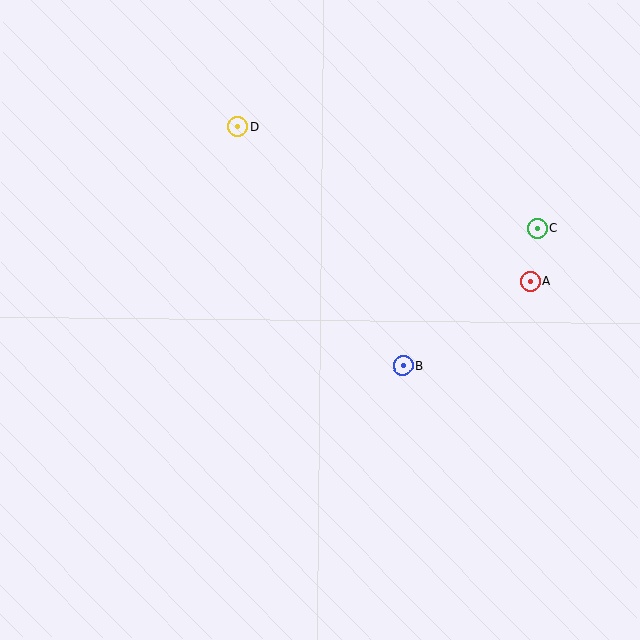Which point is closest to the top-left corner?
Point D is closest to the top-left corner.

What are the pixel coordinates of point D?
Point D is at (237, 127).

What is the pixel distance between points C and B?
The distance between C and B is 192 pixels.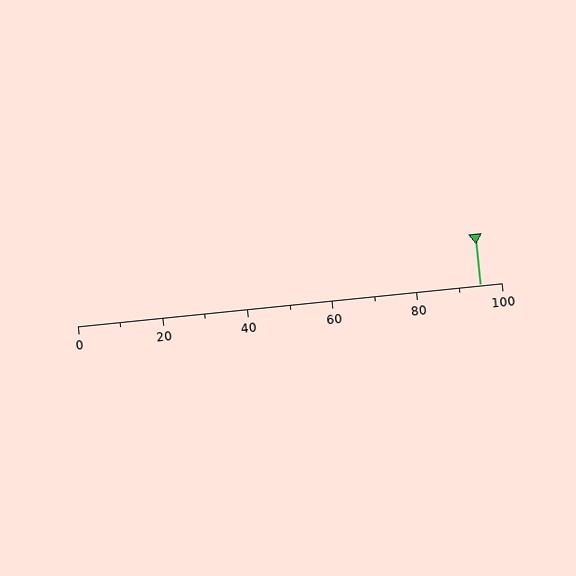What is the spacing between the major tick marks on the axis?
The major ticks are spaced 20 apart.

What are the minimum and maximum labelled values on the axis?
The axis runs from 0 to 100.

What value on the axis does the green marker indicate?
The marker indicates approximately 95.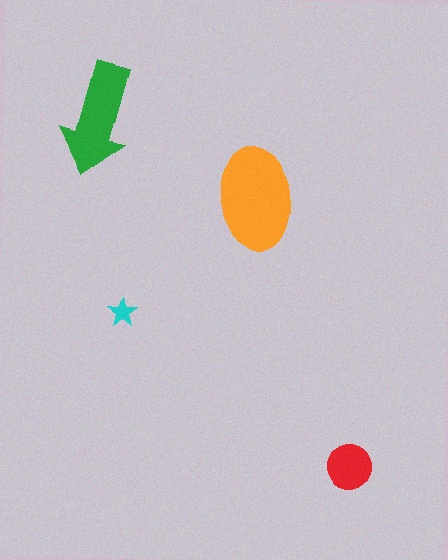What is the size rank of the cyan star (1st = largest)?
4th.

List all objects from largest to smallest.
The orange ellipse, the green arrow, the red circle, the cyan star.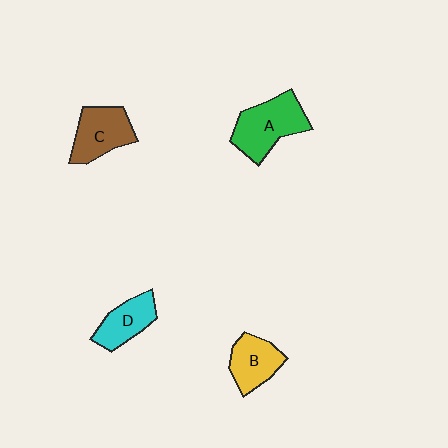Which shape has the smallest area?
Shape D (cyan).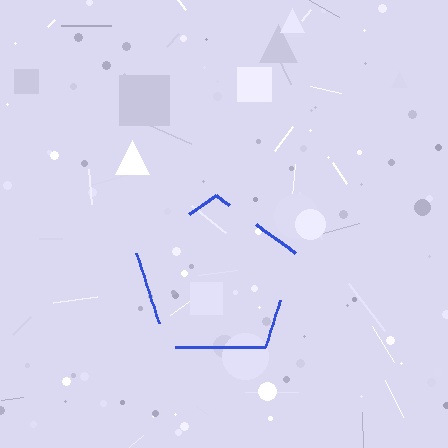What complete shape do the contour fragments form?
The contour fragments form a pentagon.